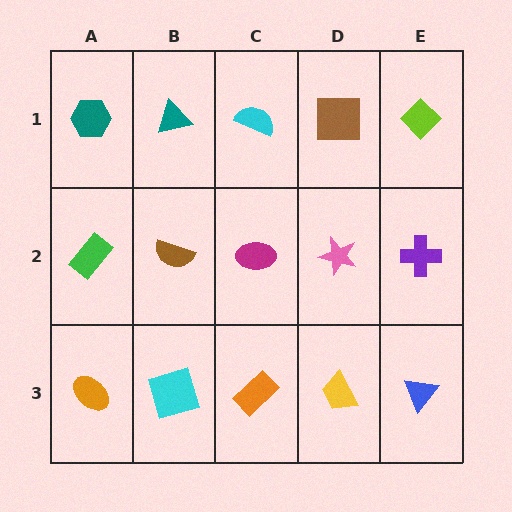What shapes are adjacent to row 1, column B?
A brown semicircle (row 2, column B), a teal hexagon (row 1, column A), a cyan semicircle (row 1, column C).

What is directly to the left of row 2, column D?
A magenta ellipse.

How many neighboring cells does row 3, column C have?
3.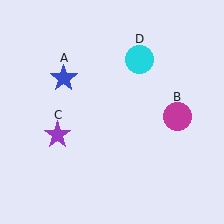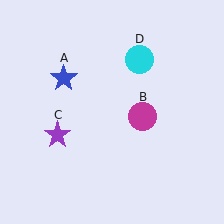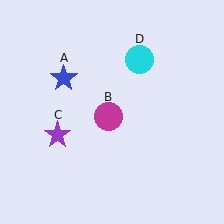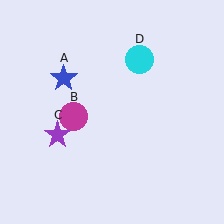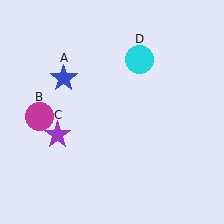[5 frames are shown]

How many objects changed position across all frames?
1 object changed position: magenta circle (object B).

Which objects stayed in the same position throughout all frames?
Blue star (object A) and purple star (object C) and cyan circle (object D) remained stationary.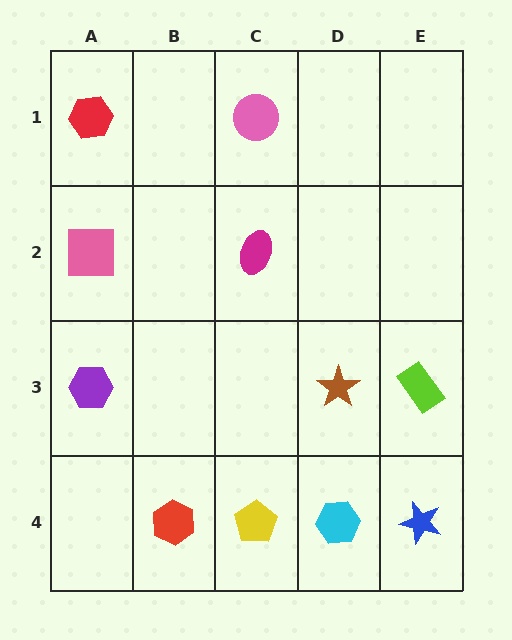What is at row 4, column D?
A cyan hexagon.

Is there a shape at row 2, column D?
No, that cell is empty.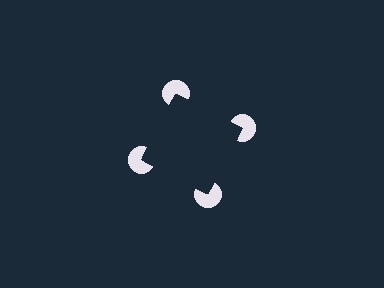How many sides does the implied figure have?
4 sides.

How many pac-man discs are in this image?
There are 4 — one at each vertex of the illusory square.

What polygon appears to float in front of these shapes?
An illusory square — its edges are inferred from the aligned wedge cuts in the pac-man discs, not physically drawn.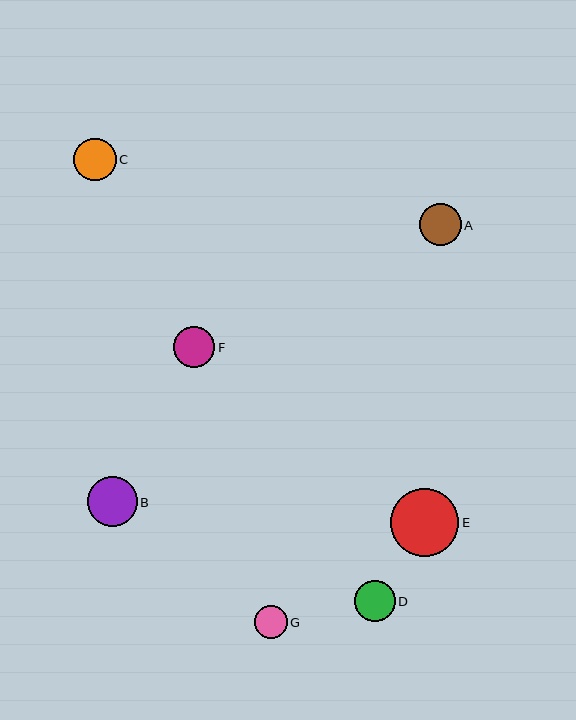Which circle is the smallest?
Circle G is the smallest with a size of approximately 33 pixels.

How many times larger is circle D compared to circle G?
Circle D is approximately 1.2 times the size of circle G.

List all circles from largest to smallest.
From largest to smallest: E, B, C, A, F, D, G.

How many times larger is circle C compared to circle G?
Circle C is approximately 1.3 times the size of circle G.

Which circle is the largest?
Circle E is the largest with a size of approximately 68 pixels.